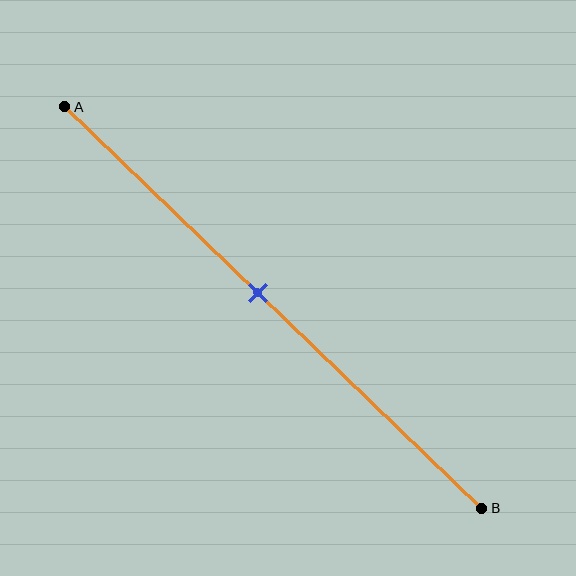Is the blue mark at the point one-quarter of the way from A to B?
No, the mark is at about 45% from A, not at the 25% one-quarter point.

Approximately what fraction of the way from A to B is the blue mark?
The blue mark is approximately 45% of the way from A to B.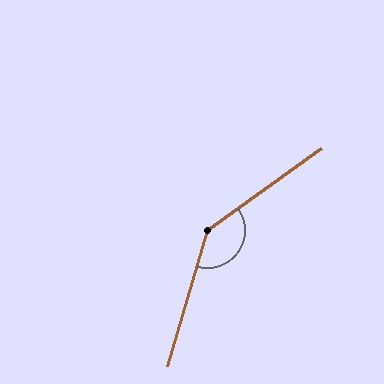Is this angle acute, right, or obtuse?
It is obtuse.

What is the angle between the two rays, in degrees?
Approximately 142 degrees.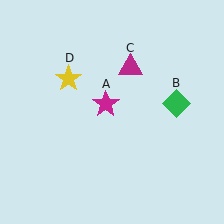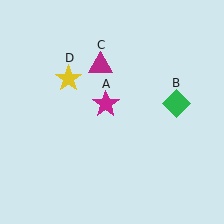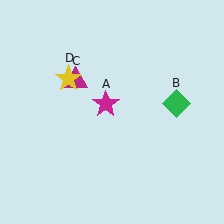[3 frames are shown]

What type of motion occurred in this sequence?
The magenta triangle (object C) rotated counterclockwise around the center of the scene.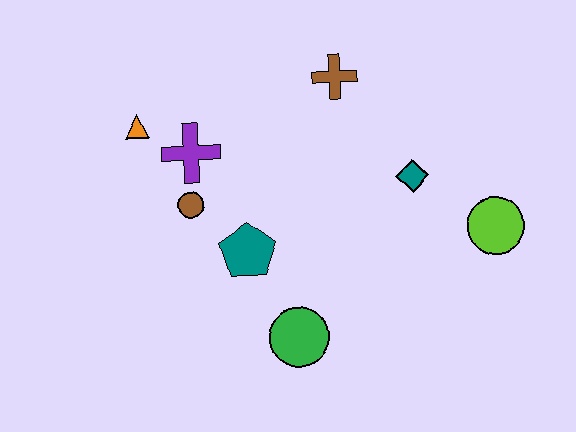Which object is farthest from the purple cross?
The lime circle is farthest from the purple cross.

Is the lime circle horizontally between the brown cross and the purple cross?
No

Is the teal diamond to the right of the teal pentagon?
Yes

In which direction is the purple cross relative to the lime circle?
The purple cross is to the left of the lime circle.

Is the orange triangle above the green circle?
Yes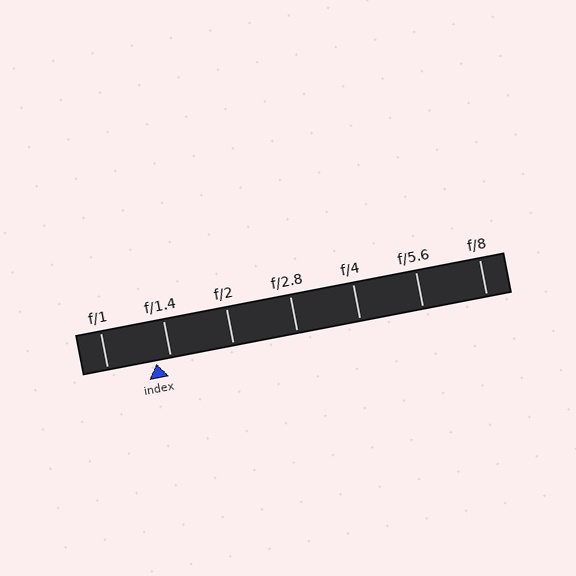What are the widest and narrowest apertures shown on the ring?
The widest aperture shown is f/1 and the narrowest is f/8.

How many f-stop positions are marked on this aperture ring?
There are 7 f-stop positions marked.